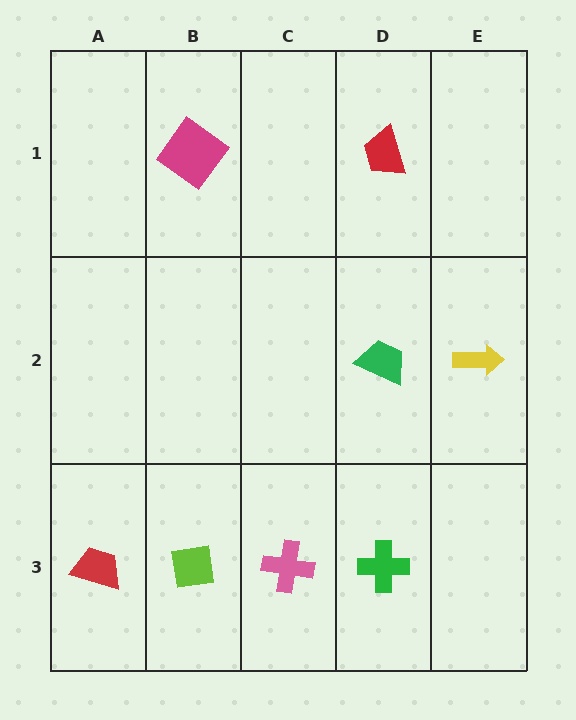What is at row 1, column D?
A red trapezoid.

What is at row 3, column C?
A pink cross.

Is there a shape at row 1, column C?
No, that cell is empty.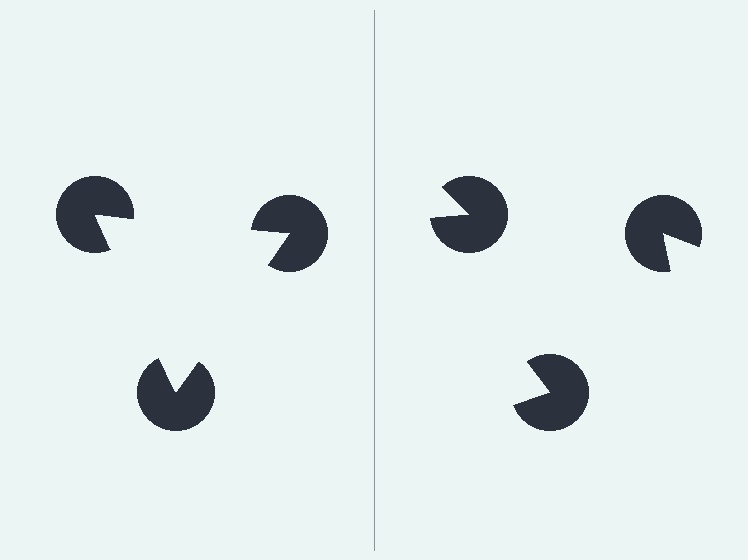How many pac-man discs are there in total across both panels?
6 — 3 on each side.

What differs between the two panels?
The pac-man discs are positioned identically on both sides; only the wedge orientations differ. On the left they align to a triangle; on the right they are misaligned.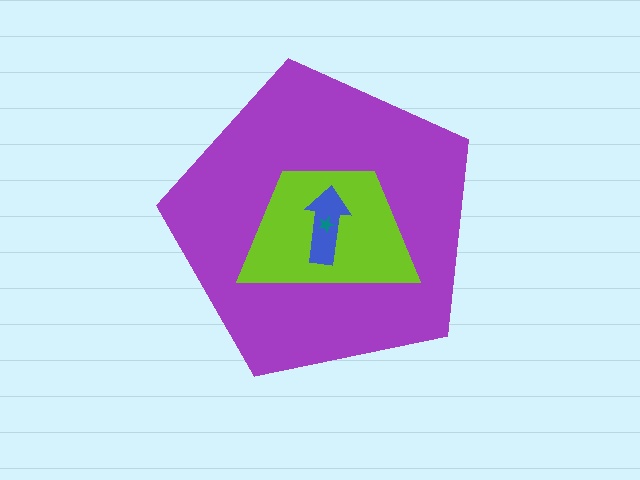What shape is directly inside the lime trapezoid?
The blue arrow.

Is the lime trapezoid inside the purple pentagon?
Yes.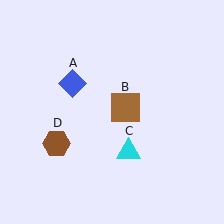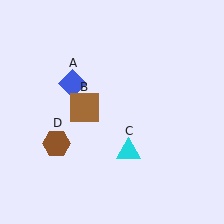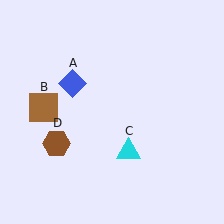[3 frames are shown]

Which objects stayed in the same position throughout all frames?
Blue diamond (object A) and cyan triangle (object C) and brown hexagon (object D) remained stationary.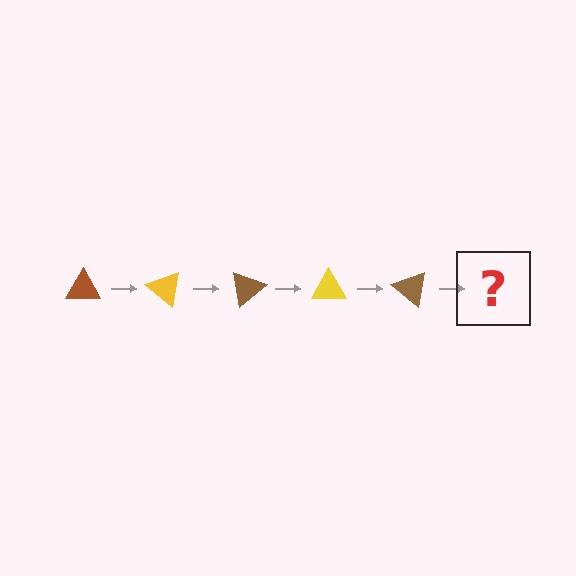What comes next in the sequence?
The next element should be a yellow triangle, rotated 200 degrees from the start.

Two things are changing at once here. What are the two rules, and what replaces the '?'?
The two rules are that it rotates 40 degrees each step and the color cycles through brown and yellow. The '?' should be a yellow triangle, rotated 200 degrees from the start.